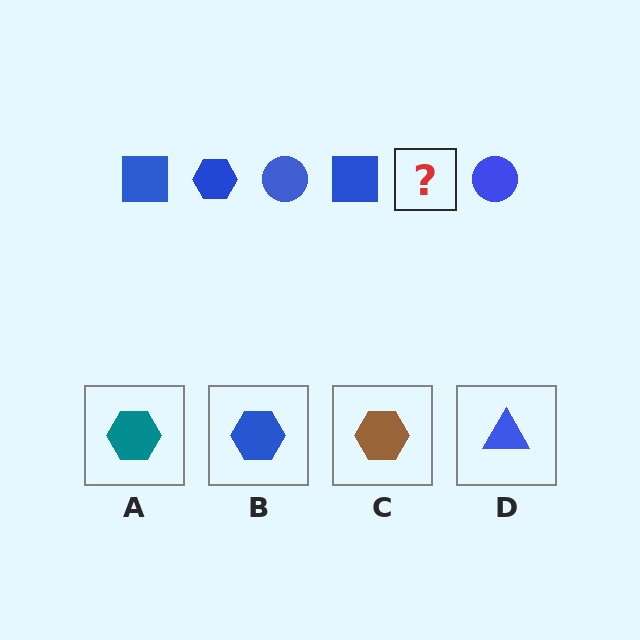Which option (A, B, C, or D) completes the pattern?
B.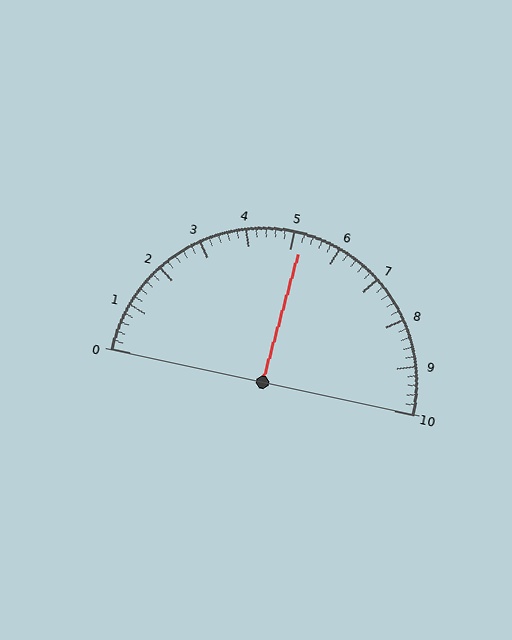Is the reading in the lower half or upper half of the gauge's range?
The reading is in the upper half of the range (0 to 10).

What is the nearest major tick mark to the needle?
The nearest major tick mark is 5.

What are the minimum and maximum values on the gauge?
The gauge ranges from 0 to 10.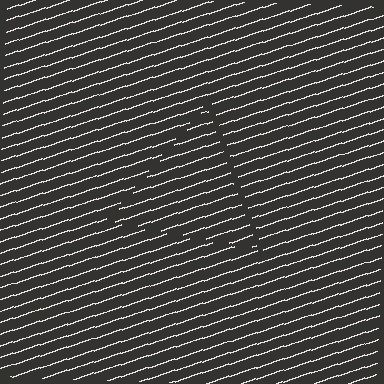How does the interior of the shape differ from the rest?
The interior of the shape contains the same grating, shifted by half a period — the contour is defined by the phase discontinuity where line-ends from the inner and outer gratings abut.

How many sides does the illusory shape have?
3 sides — the line-ends trace a triangle.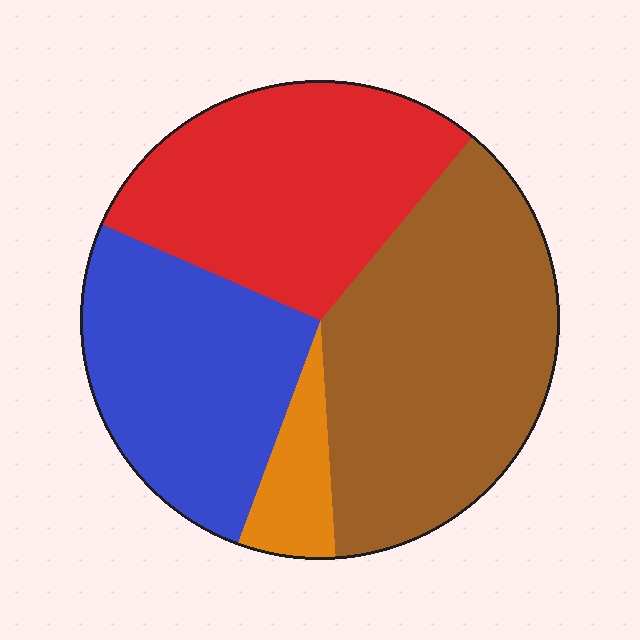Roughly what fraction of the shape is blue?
Blue covers about 25% of the shape.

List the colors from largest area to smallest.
From largest to smallest: brown, red, blue, orange.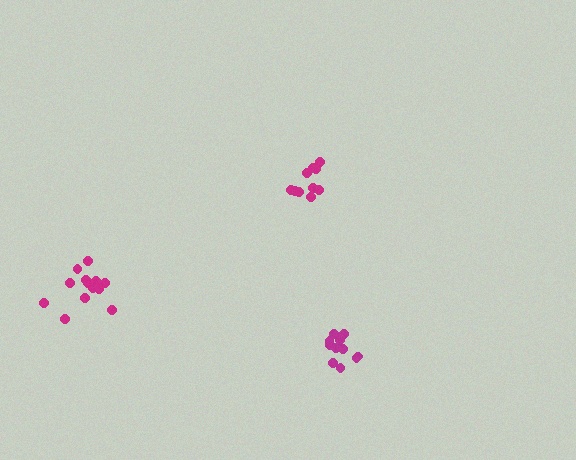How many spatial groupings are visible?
There are 3 spatial groupings.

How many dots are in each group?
Group 1: 13 dots, Group 2: 10 dots, Group 3: 11 dots (34 total).